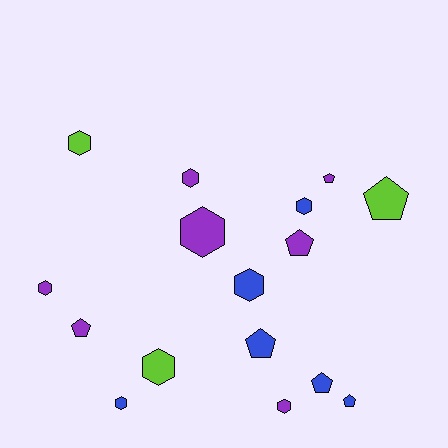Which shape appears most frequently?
Hexagon, with 9 objects.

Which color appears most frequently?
Purple, with 7 objects.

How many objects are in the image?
There are 16 objects.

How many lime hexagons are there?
There are 2 lime hexagons.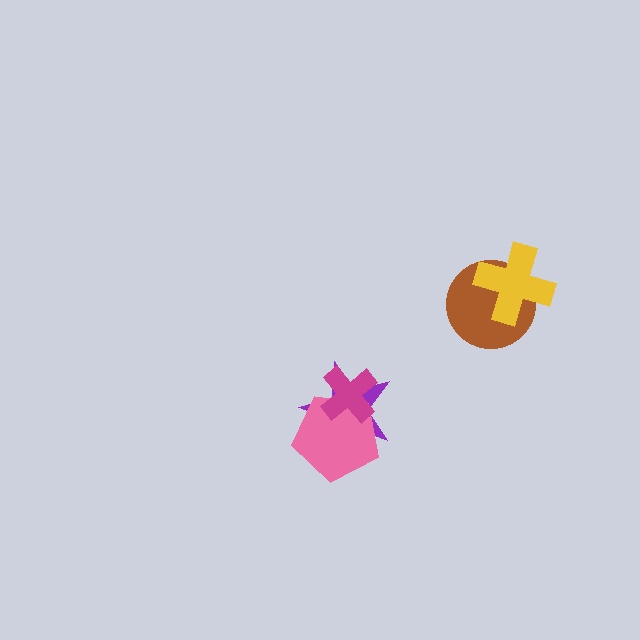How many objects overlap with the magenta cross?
2 objects overlap with the magenta cross.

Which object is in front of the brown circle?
The yellow cross is in front of the brown circle.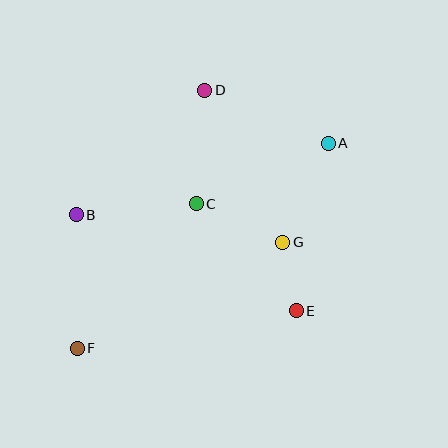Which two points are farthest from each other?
Points A and F are farthest from each other.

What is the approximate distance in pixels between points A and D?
The distance between A and D is approximately 134 pixels.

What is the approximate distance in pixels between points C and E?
The distance between C and E is approximately 146 pixels.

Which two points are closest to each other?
Points E and G are closest to each other.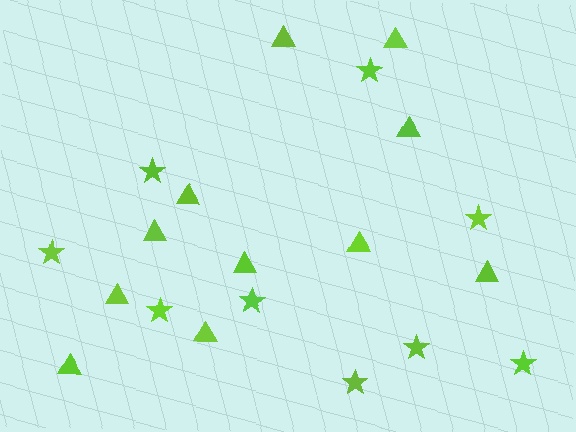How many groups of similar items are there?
There are 2 groups: one group of triangles (11) and one group of stars (9).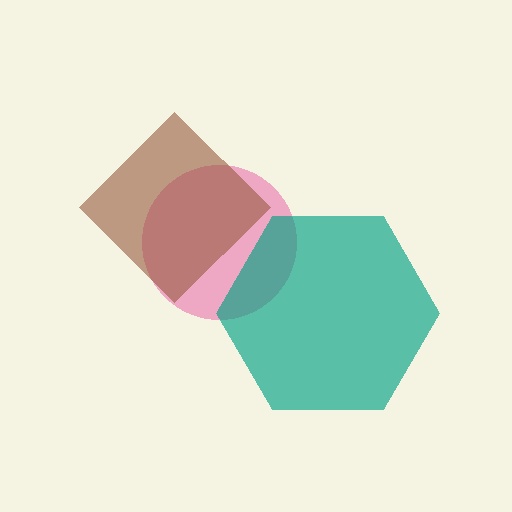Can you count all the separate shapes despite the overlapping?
Yes, there are 3 separate shapes.